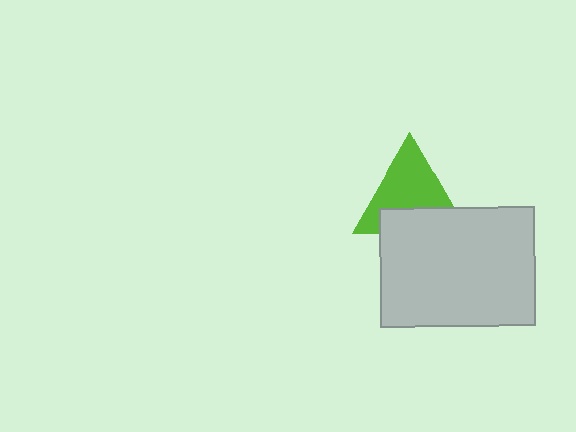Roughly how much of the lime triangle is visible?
About half of it is visible (roughly 65%).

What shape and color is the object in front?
The object in front is a light gray rectangle.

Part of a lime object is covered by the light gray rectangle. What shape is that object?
It is a triangle.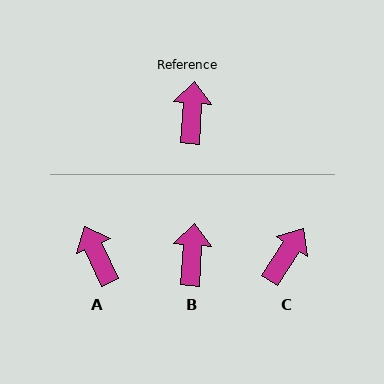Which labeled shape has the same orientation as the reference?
B.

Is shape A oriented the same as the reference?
No, it is off by about 29 degrees.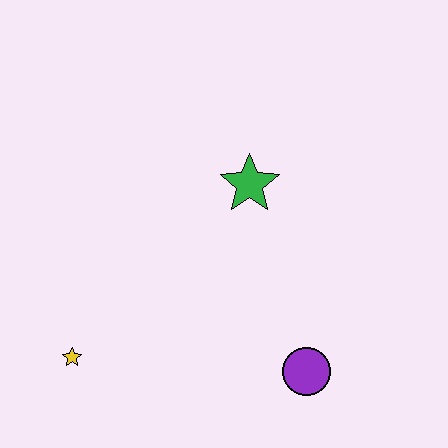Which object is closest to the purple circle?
The green star is closest to the purple circle.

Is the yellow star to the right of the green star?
No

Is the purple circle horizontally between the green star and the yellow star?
No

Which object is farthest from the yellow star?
The green star is farthest from the yellow star.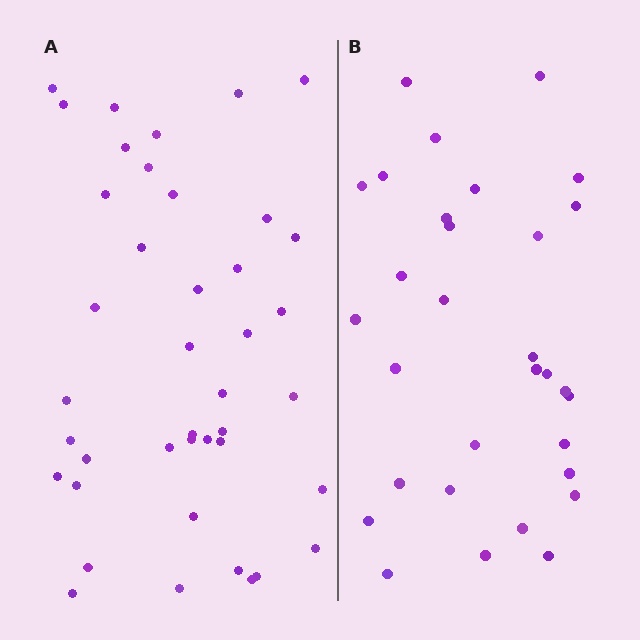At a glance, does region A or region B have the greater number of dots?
Region A (the left region) has more dots.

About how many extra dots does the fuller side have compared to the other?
Region A has roughly 10 or so more dots than region B.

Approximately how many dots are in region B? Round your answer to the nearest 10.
About 30 dots. (The exact count is 31, which rounds to 30.)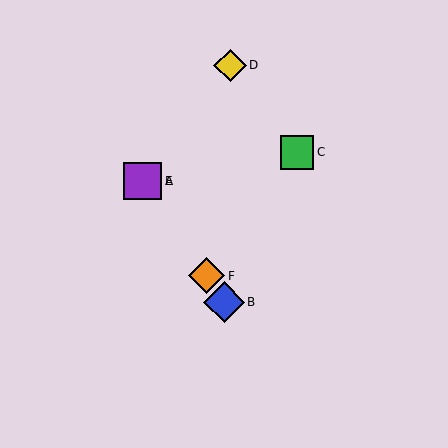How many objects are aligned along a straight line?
4 objects (A, B, E, F) are aligned along a straight line.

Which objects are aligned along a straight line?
Objects A, B, E, F are aligned along a straight line.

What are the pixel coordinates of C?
Object C is at (297, 152).